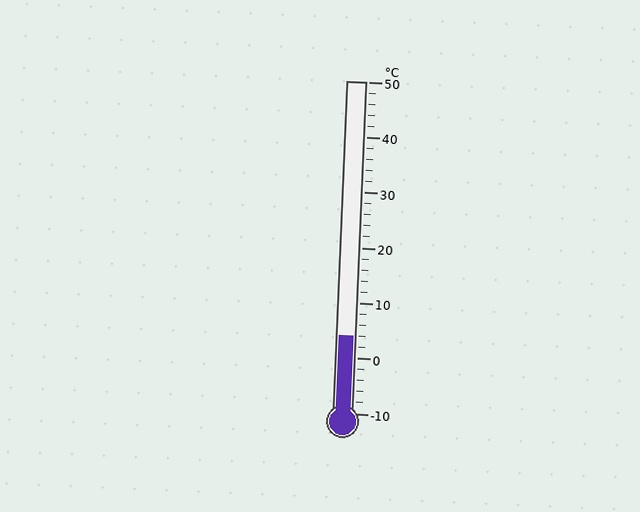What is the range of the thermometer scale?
The thermometer scale ranges from -10°C to 50°C.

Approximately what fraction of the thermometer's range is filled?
The thermometer is filled to approximately 25% of its range.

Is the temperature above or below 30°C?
The temperature is below 30°C.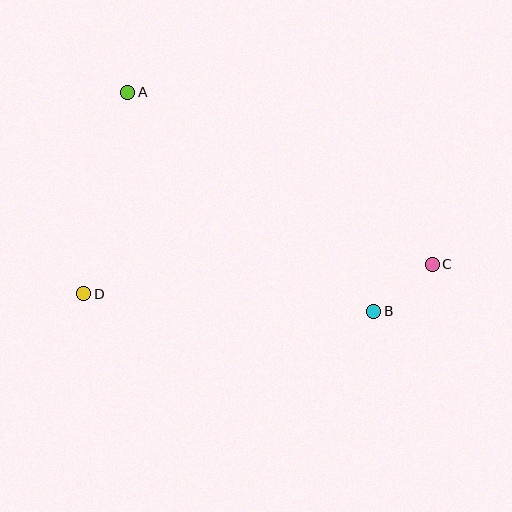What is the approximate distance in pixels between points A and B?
The distance between A and B is approximately 329 pixels.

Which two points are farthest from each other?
Points C and D are farthest from each other.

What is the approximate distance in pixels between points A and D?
The distance between A and D is approximately 206 pixels.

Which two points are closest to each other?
Points B and C are closest to each other.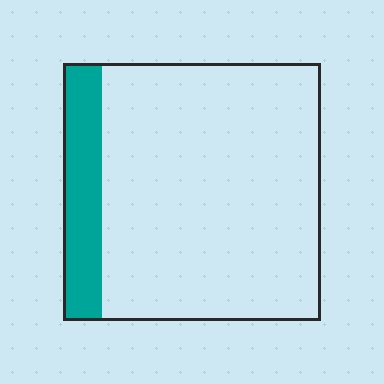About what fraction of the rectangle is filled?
About one sixth (1/6).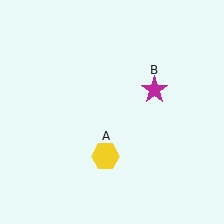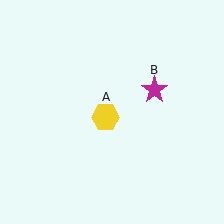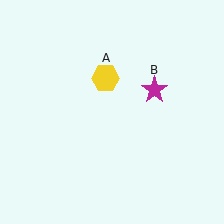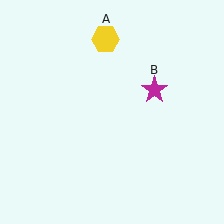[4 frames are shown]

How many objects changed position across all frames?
1 object changed position: yellow hexagon (object A).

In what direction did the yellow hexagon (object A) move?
The yellow hexagon (object A) moved up.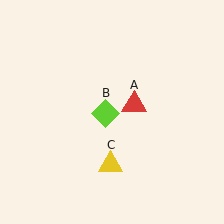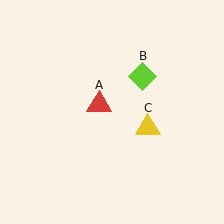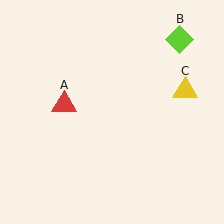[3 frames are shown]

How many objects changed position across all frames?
3 objects changed position: red triangle (object A), lime diamond (object B), yellow triangle (object C).